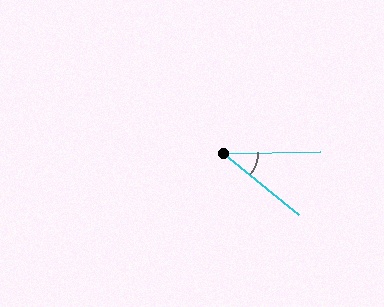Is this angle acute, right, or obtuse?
It is acute.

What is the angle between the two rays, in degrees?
Approximately 40 degrees.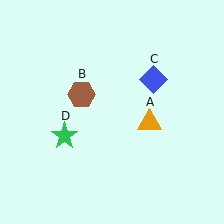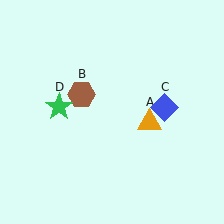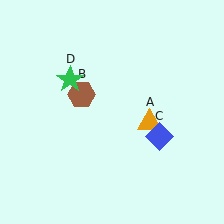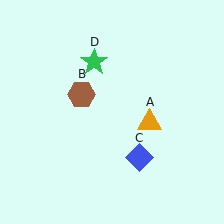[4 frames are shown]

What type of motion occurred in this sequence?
The blue diamond (object C), green star (object D) rotated clockwise around the center of the scene.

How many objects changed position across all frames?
2 objects changed position: blue diamond (object C), green star (object D).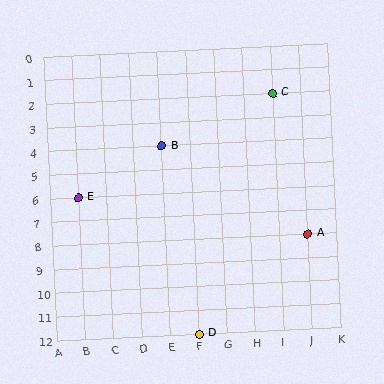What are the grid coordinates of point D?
Point D is at grid coordinates (F, 12).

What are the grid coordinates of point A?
Point A is at grid coordinates (J, 8).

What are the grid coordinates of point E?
Point E is at grid coordinates (B, 6).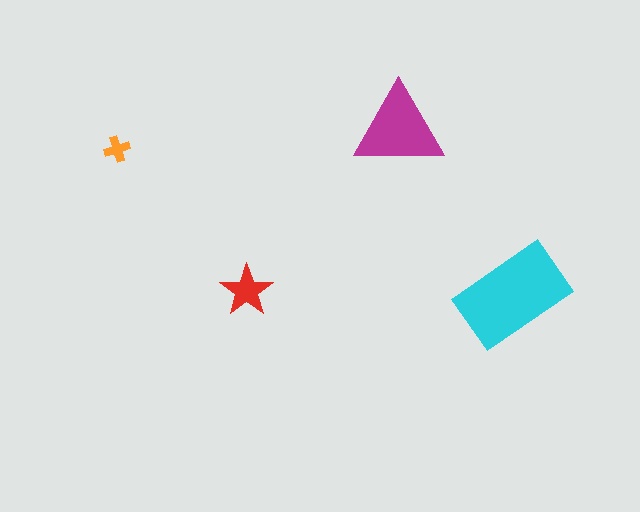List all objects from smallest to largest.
The orange cross, the red star, the magenta triangle, the cyan rectangle.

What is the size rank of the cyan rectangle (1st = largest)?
1st.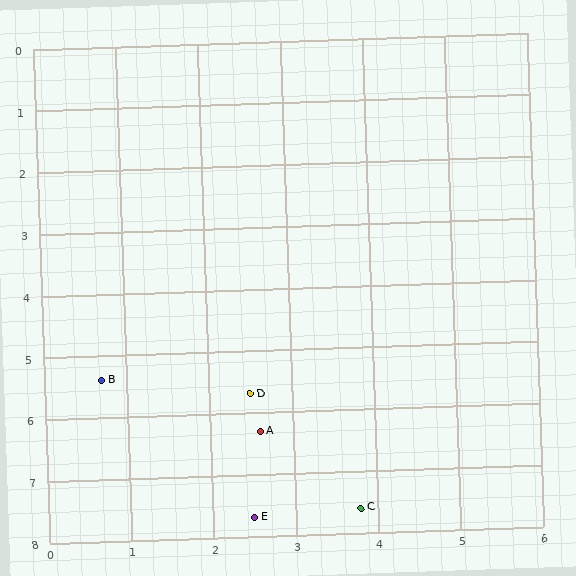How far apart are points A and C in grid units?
Points A and C are about 1.8 grid units apart.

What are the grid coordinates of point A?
Point A is at approximately (2.6, 6.3).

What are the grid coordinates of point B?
Point B is at approximately (0.7, 5.4).